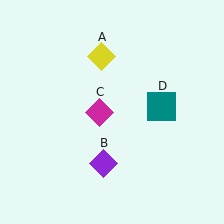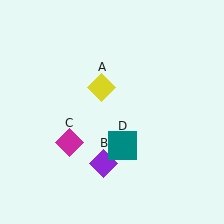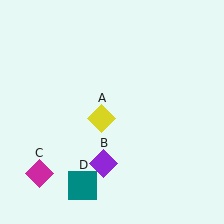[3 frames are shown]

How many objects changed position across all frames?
3 objects changed position: yellow diamond (object A), magenta diamond (object C), teal square (object D).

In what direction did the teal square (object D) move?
The teal square (object D) moved down and to the left.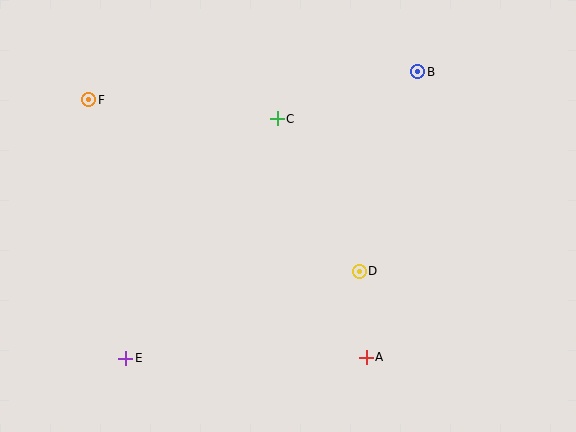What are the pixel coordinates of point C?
Point C is at (277, 119).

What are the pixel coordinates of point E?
Point E is at (126, 358).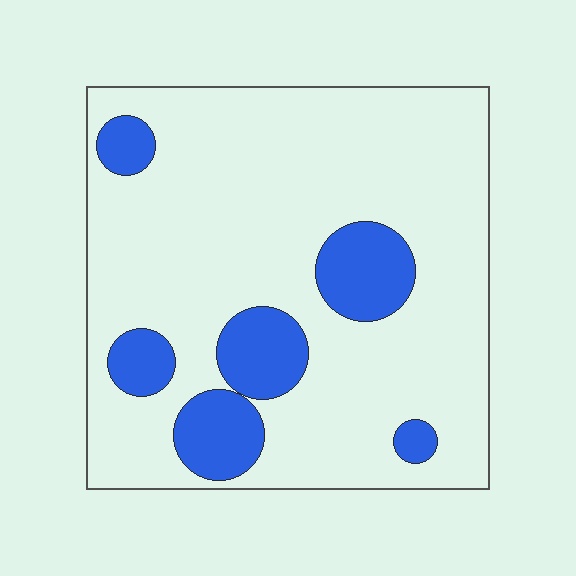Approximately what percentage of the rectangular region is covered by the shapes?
Approximately 20%.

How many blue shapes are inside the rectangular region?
6.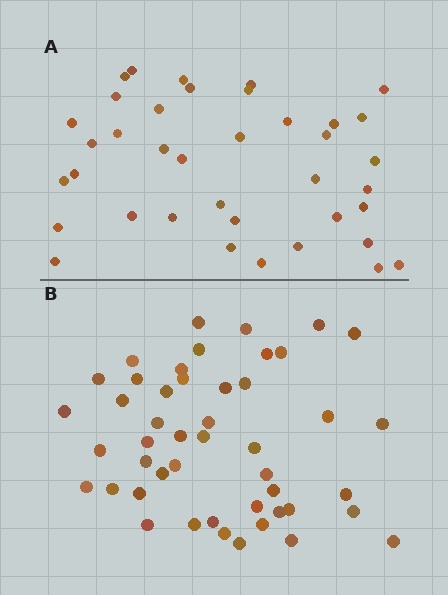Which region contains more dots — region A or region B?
Region B (the bottom region) has more dots.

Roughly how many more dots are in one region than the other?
Region B has roughly 8 or so more dots than region A.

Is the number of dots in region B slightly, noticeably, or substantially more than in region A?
Region B has only slightly more — the two regions are fairly close. The ratio is roughly 1.2 to 1.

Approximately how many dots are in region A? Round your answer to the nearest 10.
About 40 dots. (The exact count is 38, which rounds to 40.)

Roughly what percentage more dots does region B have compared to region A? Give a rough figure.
About 25% more.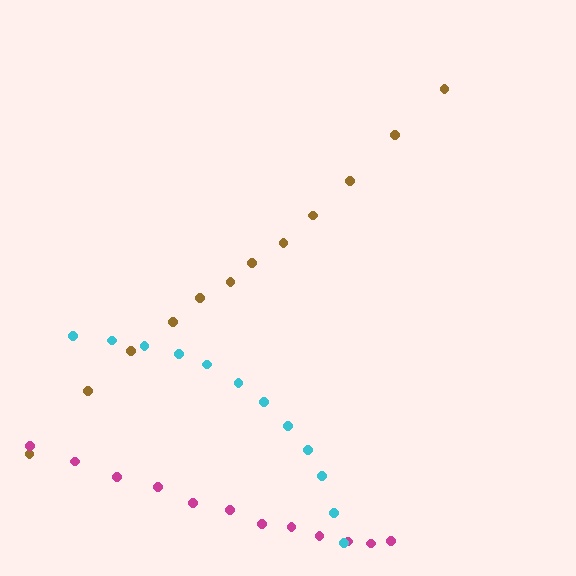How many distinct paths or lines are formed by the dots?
There are 3 distinct paths.